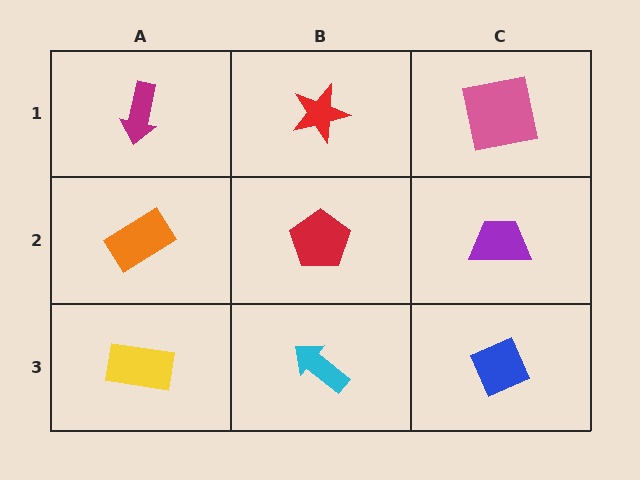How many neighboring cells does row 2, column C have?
3.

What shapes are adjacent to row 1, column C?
A purple trapezoid (row 2, column C), a red star (row 1, column B).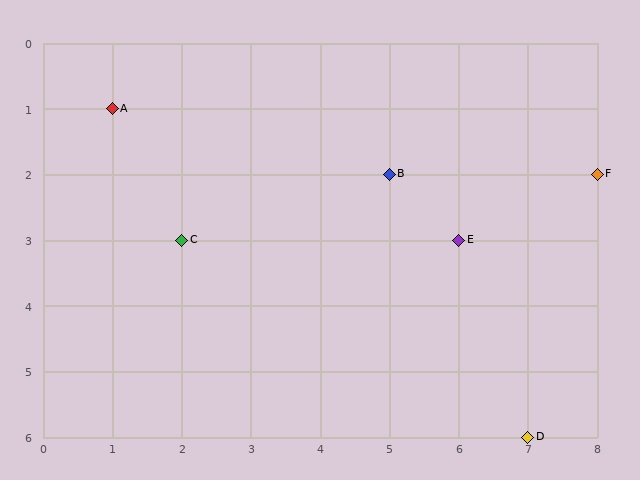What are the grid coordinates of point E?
Point E is at grid coordinates (6, 3).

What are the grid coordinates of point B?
Point B is at grid coordinates (5, 2).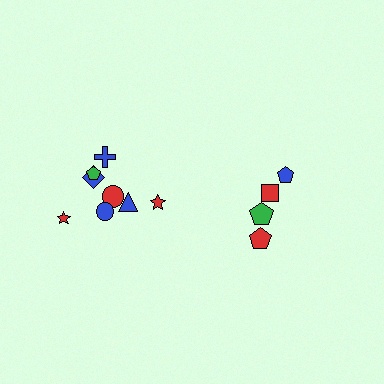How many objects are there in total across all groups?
There are 12 objects.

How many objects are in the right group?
There are 4 objects.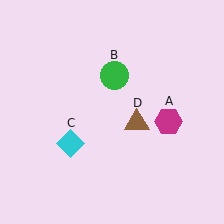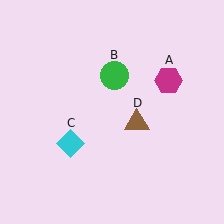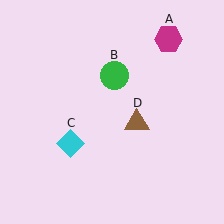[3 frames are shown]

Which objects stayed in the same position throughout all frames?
Green circle (object B) and cyan diamond (object C) and brown triangle (object D) remained stationary.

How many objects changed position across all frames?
1 object changed position: magenta hexagon (object A).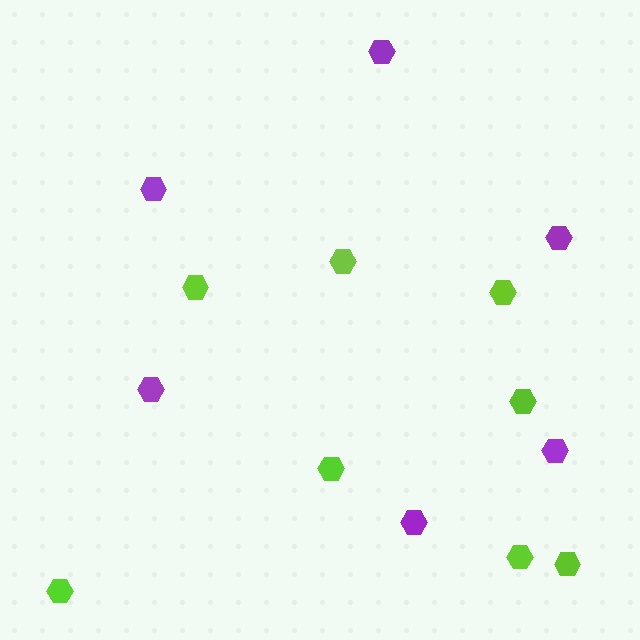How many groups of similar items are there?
There are 2 groups: one group of purple hexagons (6) and one group of lime hexagons (8).